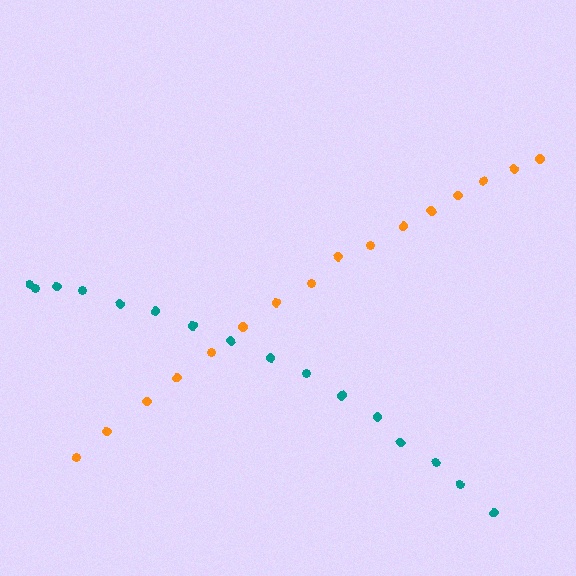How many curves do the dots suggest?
There are 2 distinct paths.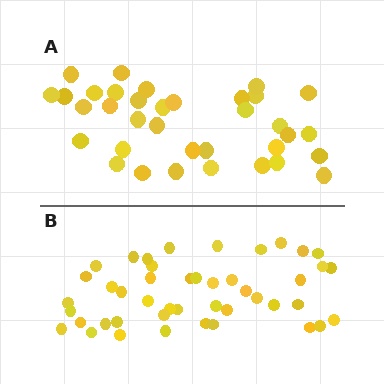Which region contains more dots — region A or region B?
Region B (the bottom region) has more dots.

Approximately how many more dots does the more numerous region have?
Region B has roughly 10 or so more dots than region A.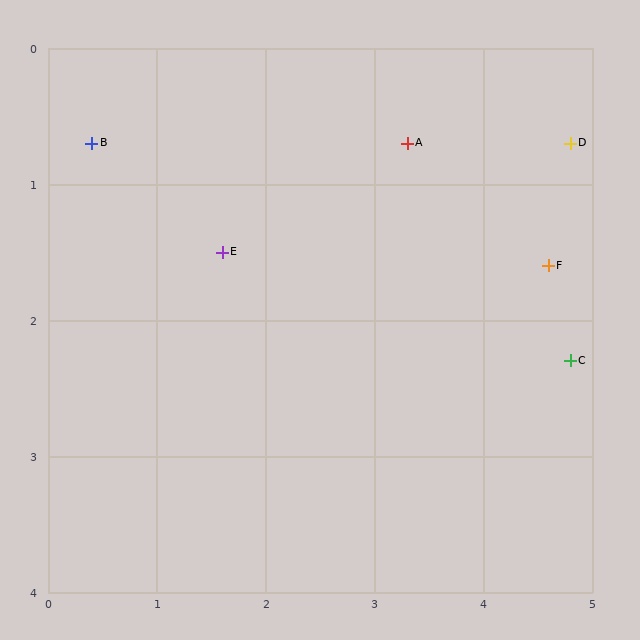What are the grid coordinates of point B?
Point B is at approximately (0.4, 0.7).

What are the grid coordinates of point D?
Point D is at approximately (4.8, 0.7).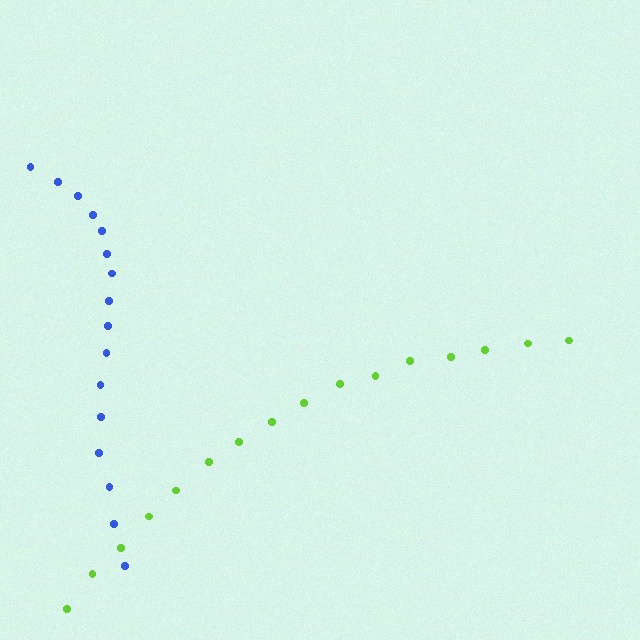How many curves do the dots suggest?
There are 2 distinct paths.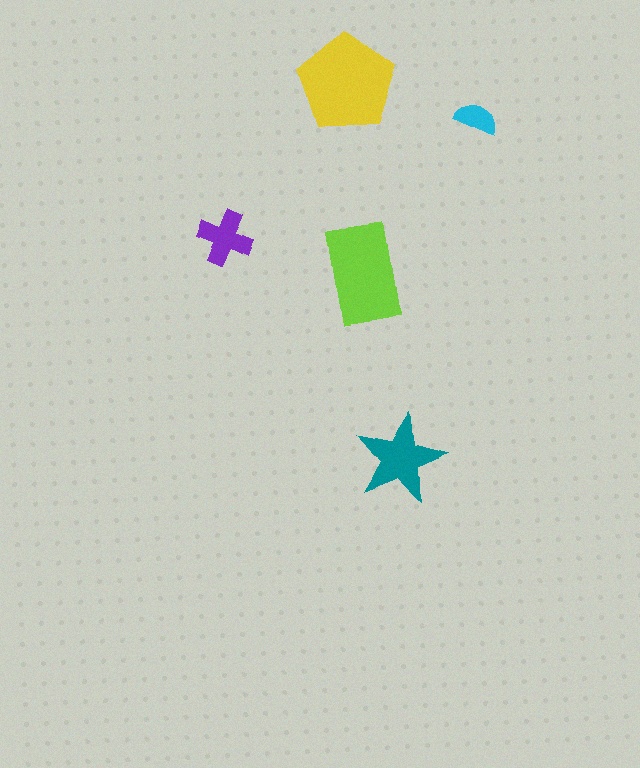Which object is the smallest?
The cyan semicircle.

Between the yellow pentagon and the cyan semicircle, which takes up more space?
The yellow pentagon.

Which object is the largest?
The yellow pentagon.